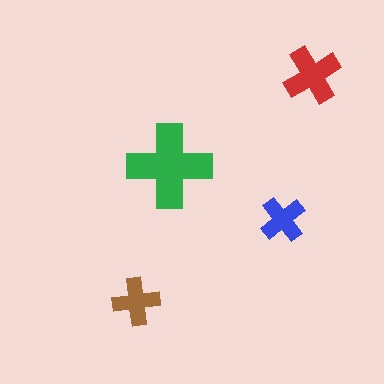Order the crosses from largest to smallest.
the green one, the red one, the brown one, the blue one.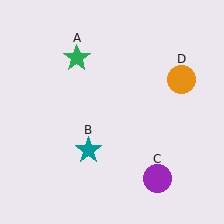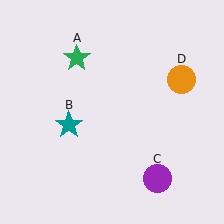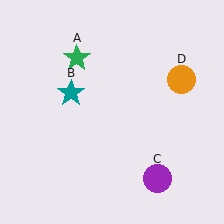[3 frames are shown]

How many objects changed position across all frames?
1 object changed position: teal star (object B).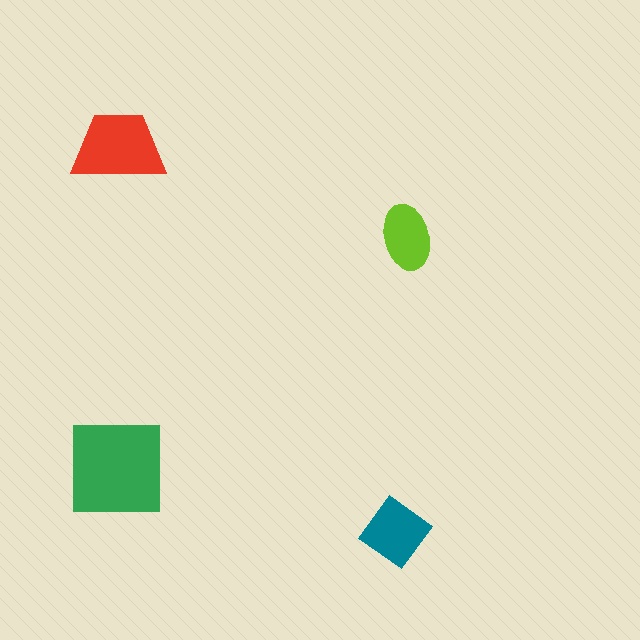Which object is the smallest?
The lime ellipse.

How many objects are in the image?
There are 4 objects in the image.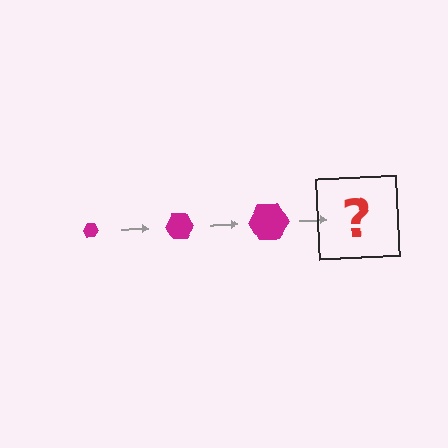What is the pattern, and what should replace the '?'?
The pattern is that the hexagon gets progressively larger each step. The '?' should be a magenta hexagon, larger than the previous one.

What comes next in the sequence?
The next element should be a magenta hexagon, larger than the previous one.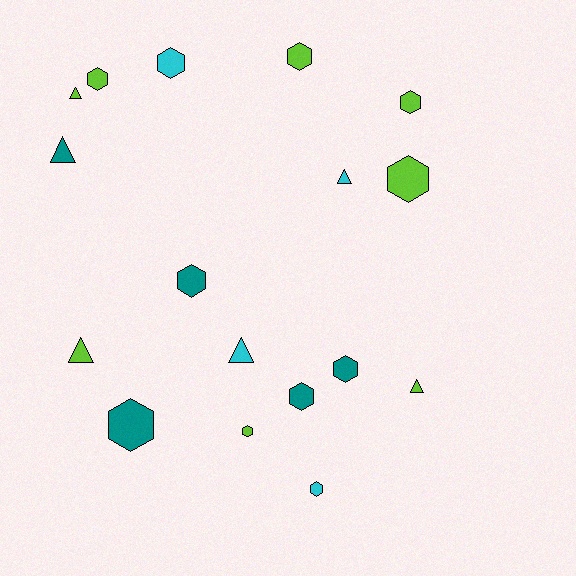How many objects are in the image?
There are 17 objects.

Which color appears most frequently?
Lime, with 8 objects.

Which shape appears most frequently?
Hexagon, with 11 objects.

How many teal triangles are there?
There is 1 teal triangle.